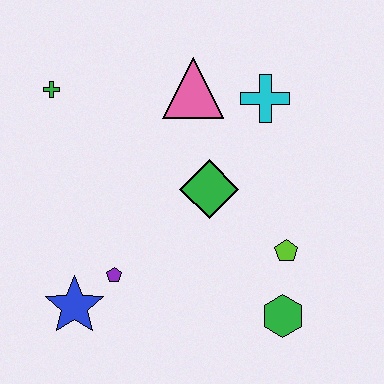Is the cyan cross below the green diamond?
No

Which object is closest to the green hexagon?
The lime pentagon is closest to the green hexagon.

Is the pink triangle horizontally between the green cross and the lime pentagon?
Yes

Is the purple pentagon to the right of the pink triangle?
No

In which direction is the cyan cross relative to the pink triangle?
The cyan cross is to the right of the pink triangle.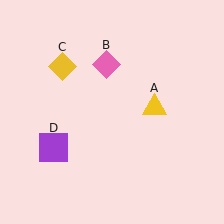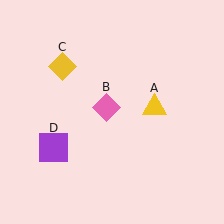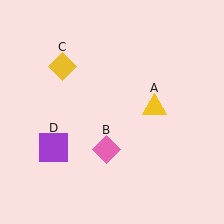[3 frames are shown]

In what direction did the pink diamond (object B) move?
The pink diamond (object B) moved down.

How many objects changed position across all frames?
1 object changed position: pink diamond (object B).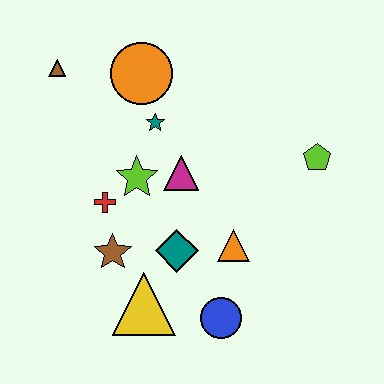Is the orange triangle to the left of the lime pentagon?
Yes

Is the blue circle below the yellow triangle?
Yes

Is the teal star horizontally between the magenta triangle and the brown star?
Yes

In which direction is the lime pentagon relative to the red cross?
The lime pentagon is to the right of the red cross.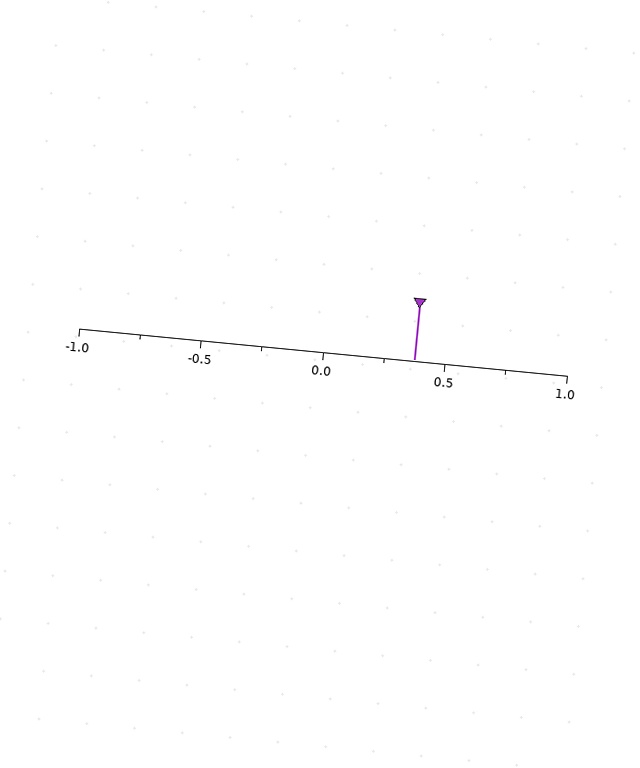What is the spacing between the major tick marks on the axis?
The major ticks are spaced 0.5 apart.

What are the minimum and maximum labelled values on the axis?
The axis runs from -1.0 to 1.0.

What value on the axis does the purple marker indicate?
The marker indicates approximately 0.38.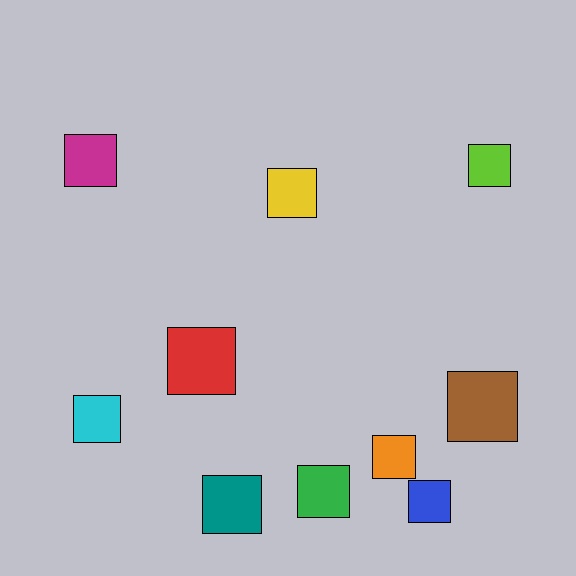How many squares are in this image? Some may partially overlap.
There are 10 squares.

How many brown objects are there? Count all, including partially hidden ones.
There is 1 brown object.